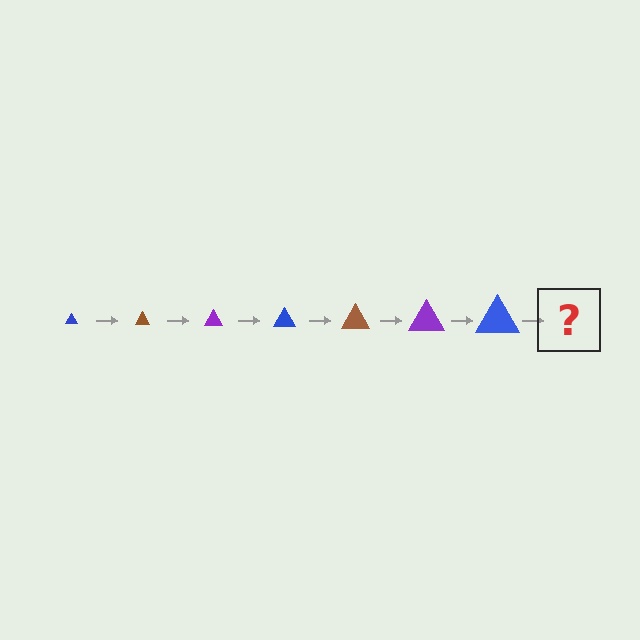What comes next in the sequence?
The next element should be a brown triangle, larger than the previous one.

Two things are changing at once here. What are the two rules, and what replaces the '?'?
The two rules are that the triangle grows larger each step and the color cycles through blue, brown, and purple. The '?' should be a brown triangle, larger than the previous one.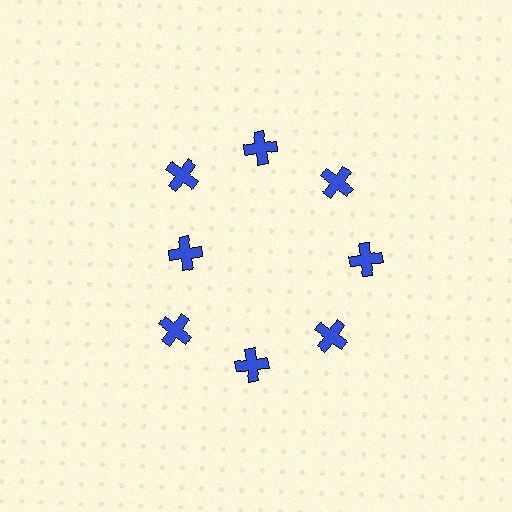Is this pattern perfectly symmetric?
No. The 8 blue crosses are arranged in a ring, but one element near the 9 o'clock position is pulled inward toward the center, breaking the 8-fold rotational symmetry.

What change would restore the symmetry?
The symmetry would be restored by moving it outward, back onto the ring so that all 8 crosses sit at equal angles and equal distance from the center.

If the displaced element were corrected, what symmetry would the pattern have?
It would have 8-fold rotational symmetry — the pattern would map onto itself every 45 degrees.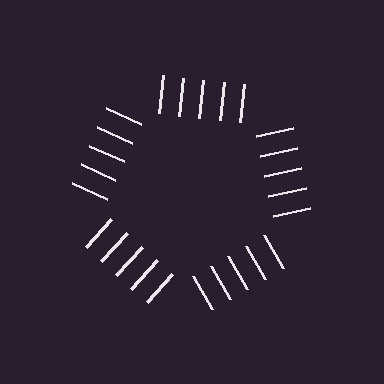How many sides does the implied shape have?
5 sides — the line-ends trace a pentagon.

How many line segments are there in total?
25 — 5 along each of the 5 edges.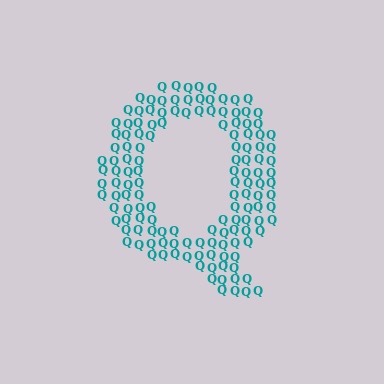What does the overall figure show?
The overall figure shows the letter Q.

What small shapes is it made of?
It is made of small letter Q's.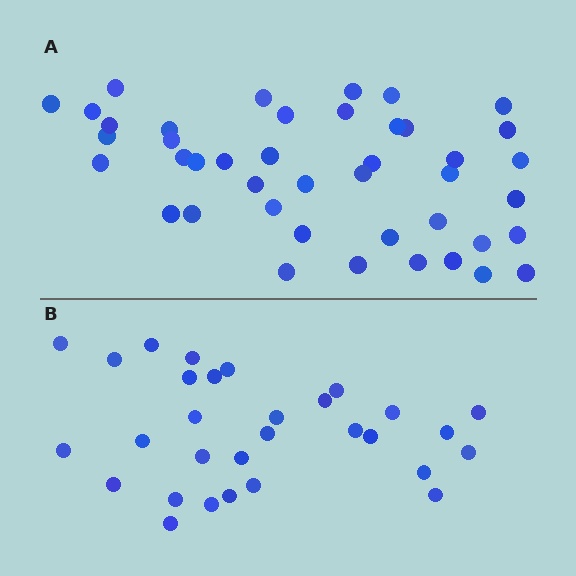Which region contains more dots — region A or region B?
Region A (the top region) has more dots.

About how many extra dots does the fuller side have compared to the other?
Region A has approximately 15 more dots than region B.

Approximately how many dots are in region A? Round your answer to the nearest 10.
About 40 dots. (The exact count is 43, which rounds to 40.)